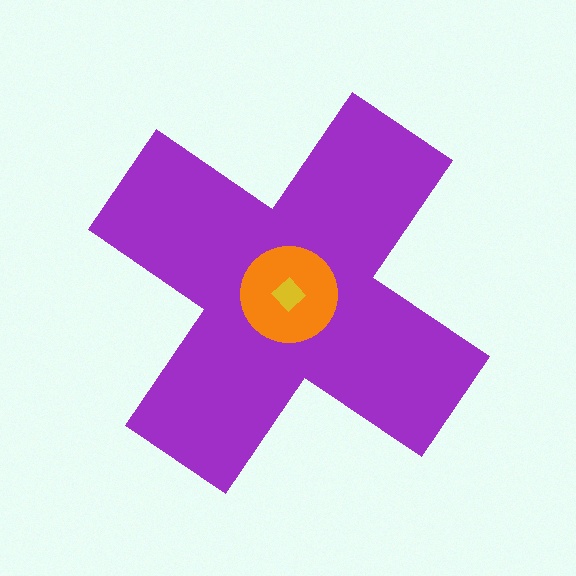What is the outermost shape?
The purple cross.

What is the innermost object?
The yellow diamond.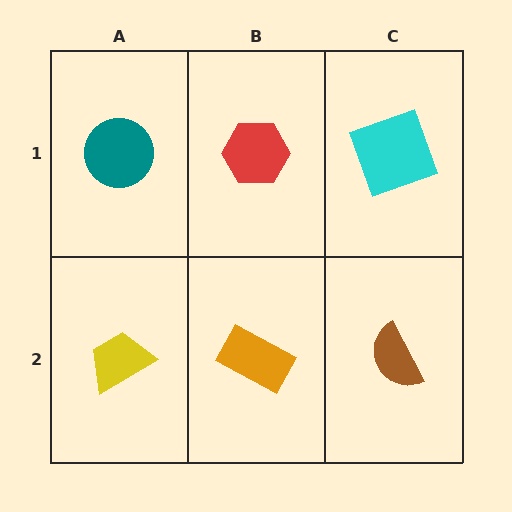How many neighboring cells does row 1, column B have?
3.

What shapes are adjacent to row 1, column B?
An orange rectangle (row 2, column B), a teal circle (row 1, column A), a cyan square (row 1, column C).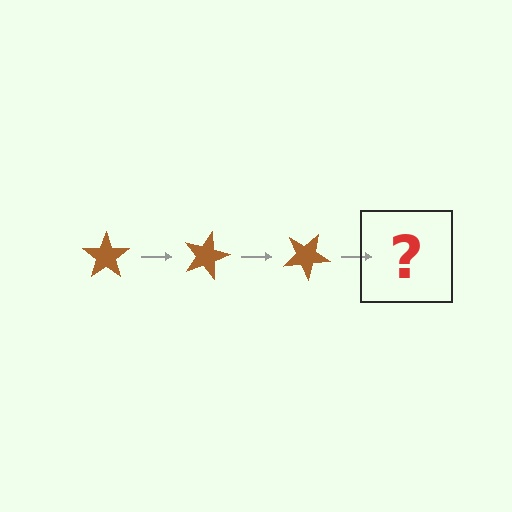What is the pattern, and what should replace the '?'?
The pattern is that the star rotates 15 degrees each step. The '?' should be a brown star rotated 45 degrees.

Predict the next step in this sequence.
The next step is a brown star rotated 45 degrees.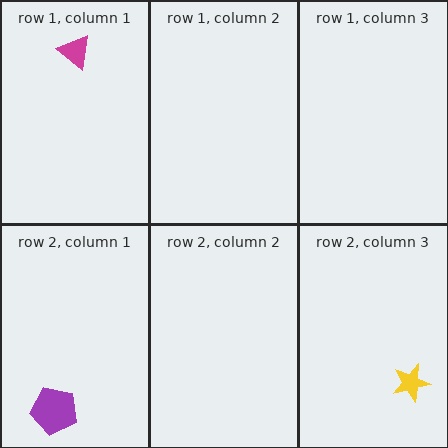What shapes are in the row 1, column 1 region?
The magenta triangle.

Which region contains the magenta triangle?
The row 1, column 1 region.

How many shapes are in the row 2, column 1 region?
1.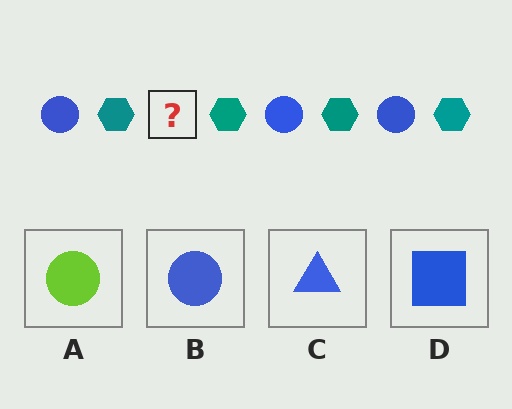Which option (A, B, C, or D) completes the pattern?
B.